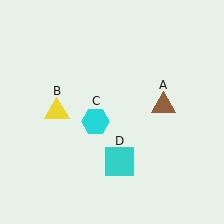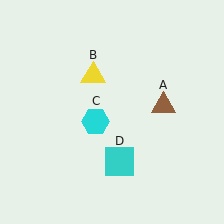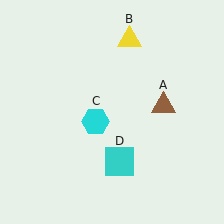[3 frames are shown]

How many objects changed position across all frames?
1 object changed position: yellow triangle (object B).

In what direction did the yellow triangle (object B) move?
The yellow triangle (object B) moved up and to the right.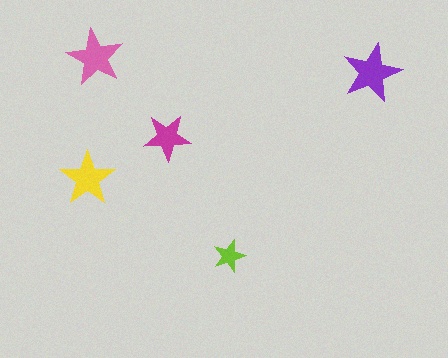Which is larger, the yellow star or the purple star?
The purple one.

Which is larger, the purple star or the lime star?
The purple one.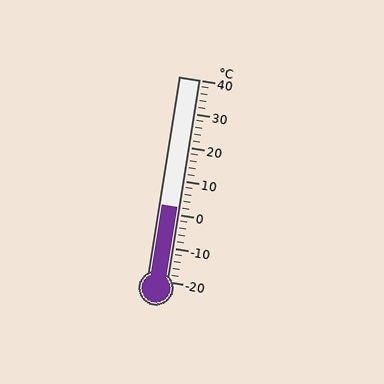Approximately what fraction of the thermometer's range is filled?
The thermometer is filled to approximately 35% of its range.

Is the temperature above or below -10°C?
The temperature is above -10°C.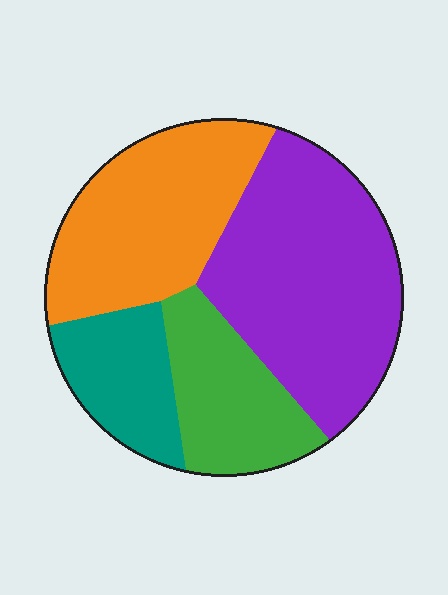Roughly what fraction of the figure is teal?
Teal covers 14% of the figure.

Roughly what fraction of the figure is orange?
Orange takes up about one quarter (1/4) of the figure.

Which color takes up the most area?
Purple, at roughly 40%.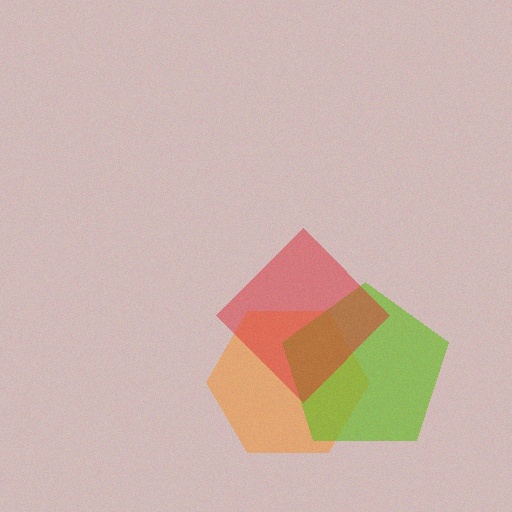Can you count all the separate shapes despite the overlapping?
Yes, there are 3 separate shapes.